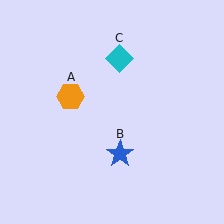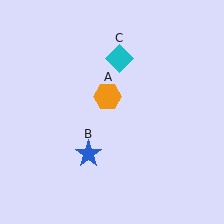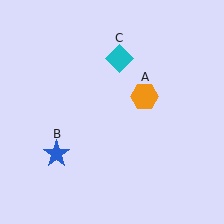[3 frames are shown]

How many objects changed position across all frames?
2 objects changed position: orange hexagon (object A), blue star (object B).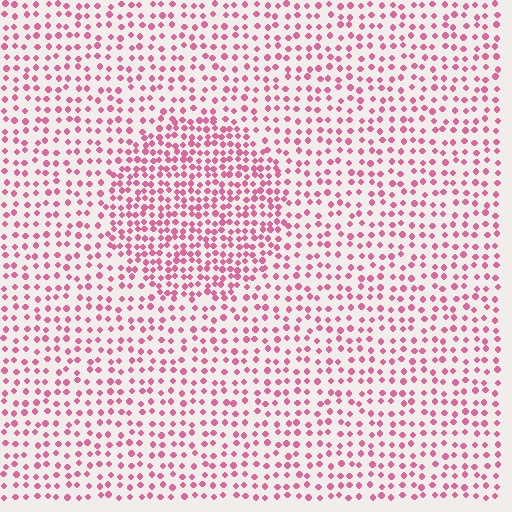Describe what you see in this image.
The image contains small pink elements arranged at two different densities. A circle-shaped region is visible where the elements are more densely packed than the surrounding area.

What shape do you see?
I see a circle.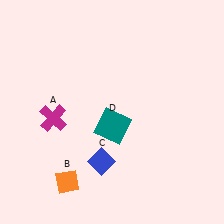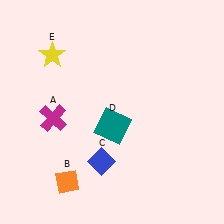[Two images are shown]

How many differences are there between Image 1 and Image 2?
There is 1 difference between the two images.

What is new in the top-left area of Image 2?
A yellow star (E) was added in the top-left area of Image 2.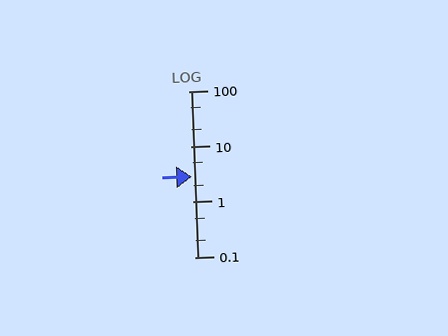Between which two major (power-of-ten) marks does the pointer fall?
The pointer is between 1 and 10.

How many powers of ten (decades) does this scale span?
The scale spans 3 decades, from 0.1 to 100.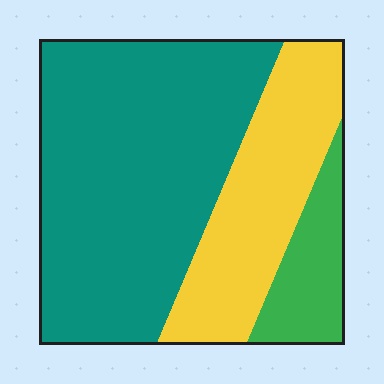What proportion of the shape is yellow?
Yellow covers roughly 30% of the shape.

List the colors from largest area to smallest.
From largest to smallest: teal, yellow, green.